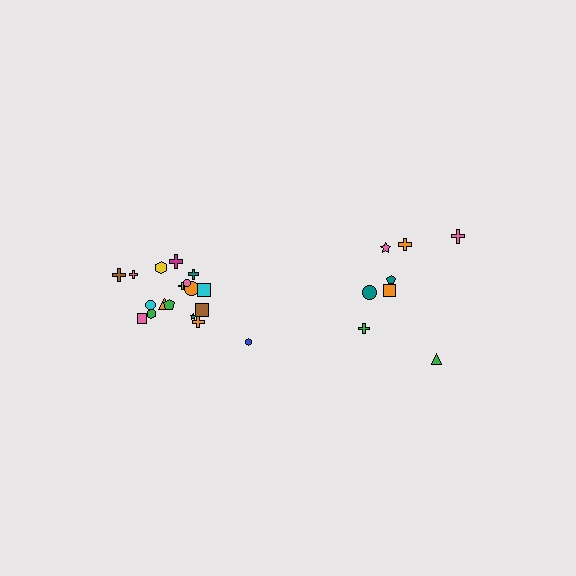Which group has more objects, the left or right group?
The left group.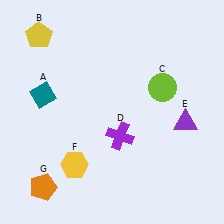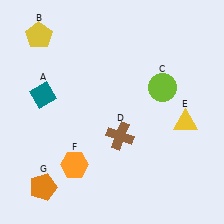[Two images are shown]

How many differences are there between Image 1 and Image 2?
There are 3 differences between the two images.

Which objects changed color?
D changed from purple to brown. E changed from purple to yellow. F changed from yellow to orange.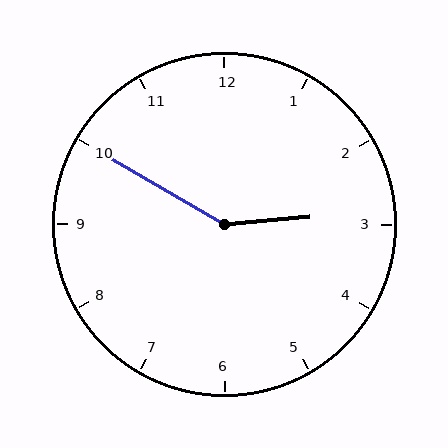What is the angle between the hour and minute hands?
Approximately 145 degrees.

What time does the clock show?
2:50.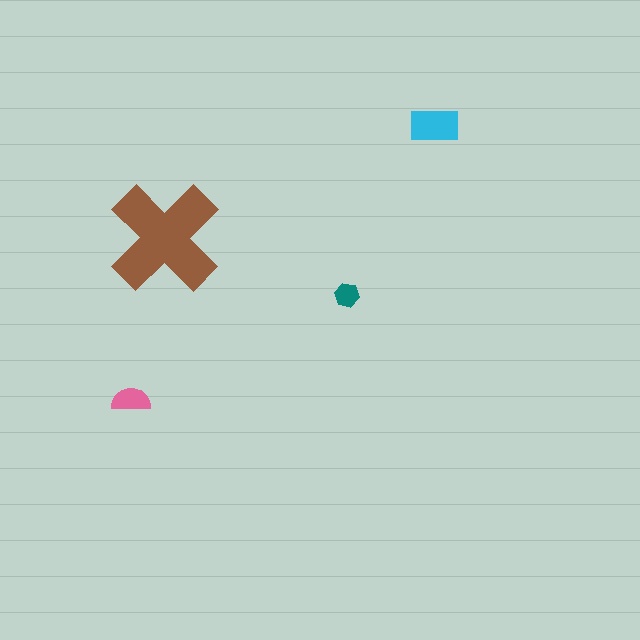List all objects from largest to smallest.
The brown cross, the cyan rectangle, the pink semicircle, the teal hexagon.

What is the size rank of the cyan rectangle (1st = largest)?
2nd.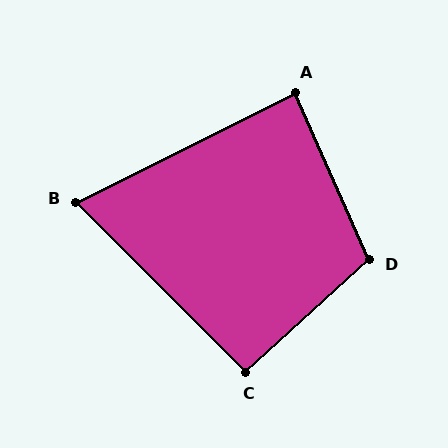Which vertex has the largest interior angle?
D, at approximately 108 degrees.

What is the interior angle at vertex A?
Approximately 87 degrees (approximately right).